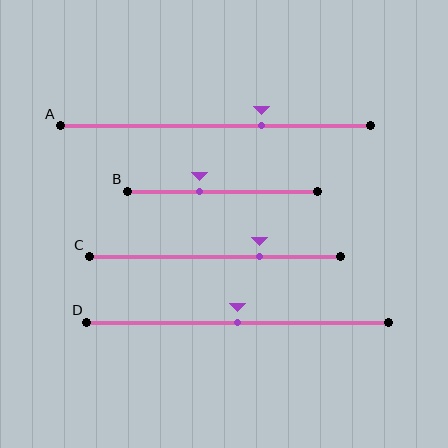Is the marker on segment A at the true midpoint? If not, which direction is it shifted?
No, the marker on segment A is shifted to the right by about 15% of the segment length.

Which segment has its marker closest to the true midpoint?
Segment D has its marker closest to the true midpoint.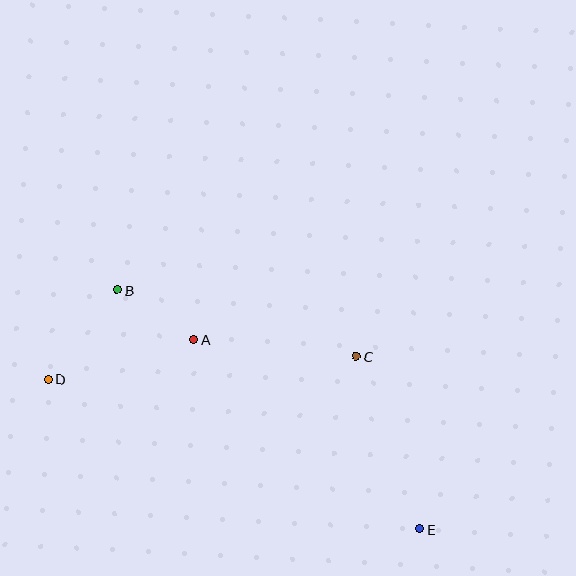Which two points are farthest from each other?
Points D and E are farthest from each other.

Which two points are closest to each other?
Points A and B are closest to each other.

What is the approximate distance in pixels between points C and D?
The distance between C and D is approximately 309 pixels.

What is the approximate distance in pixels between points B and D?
The distance between B and D is approximately 113 pixels.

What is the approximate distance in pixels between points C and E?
The distance between C and E is approximately 184 pixels.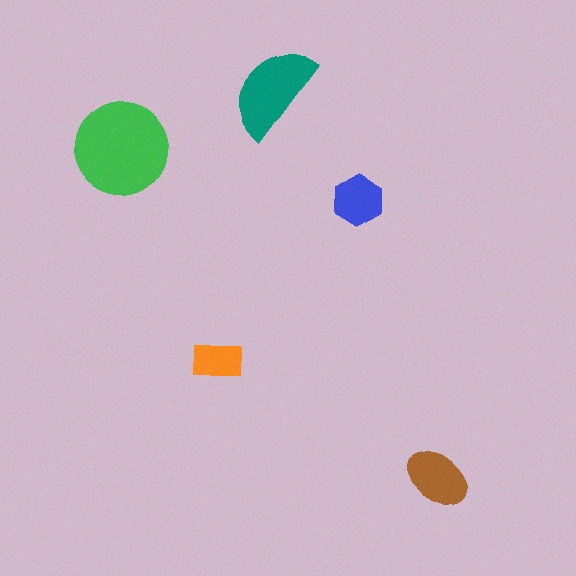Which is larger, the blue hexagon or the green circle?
The green circle.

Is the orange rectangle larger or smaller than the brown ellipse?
Smaller.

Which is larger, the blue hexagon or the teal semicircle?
The teal semicircle.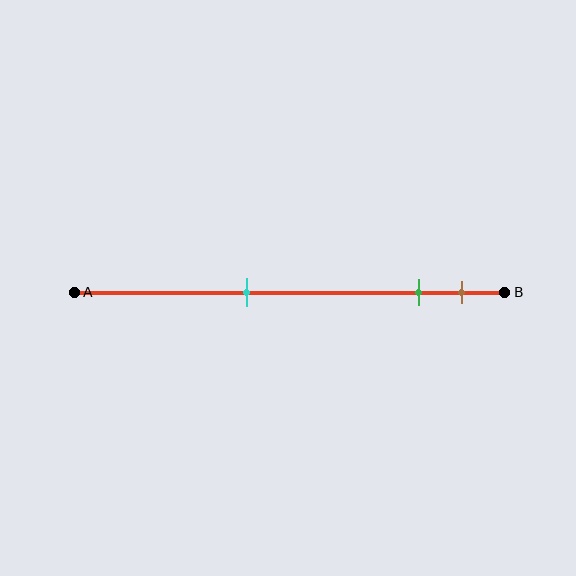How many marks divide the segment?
There are 3 marks dividing the segment.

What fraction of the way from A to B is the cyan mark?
The cyan mark is approximately 40% (0.4) of the way from A to B.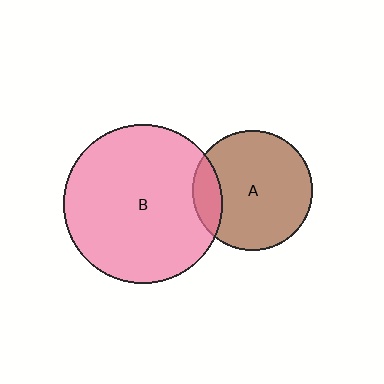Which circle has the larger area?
Circle B (pink).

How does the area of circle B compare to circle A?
Approximately 1.8 times.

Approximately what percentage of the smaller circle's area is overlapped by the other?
Approximately 15%.